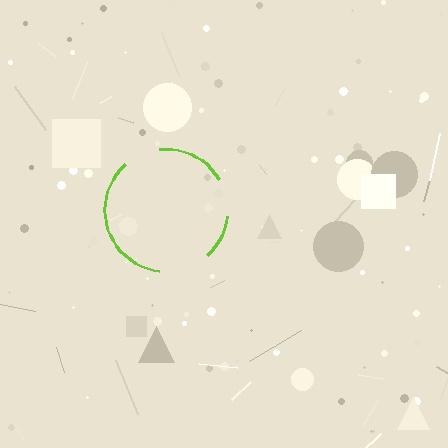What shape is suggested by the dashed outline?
The dashed outline suggests a circle.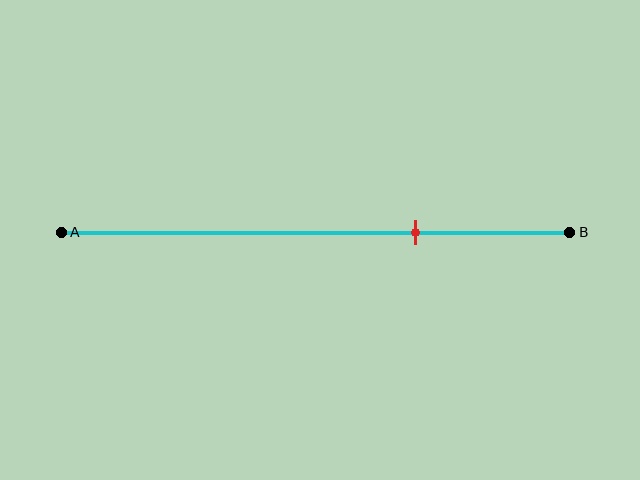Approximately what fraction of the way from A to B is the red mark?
The red mark is approximately 70% of the way from A to B.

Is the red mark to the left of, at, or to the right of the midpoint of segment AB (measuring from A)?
The red mark is to the right of the midpoint of segment AB.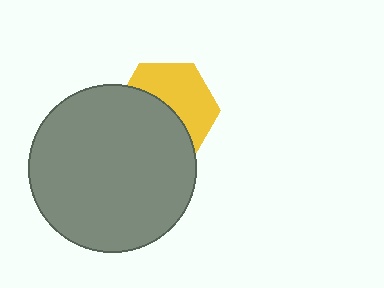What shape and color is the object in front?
The object in front is a gray circle.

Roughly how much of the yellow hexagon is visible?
About half of it is visible (roughly 50%).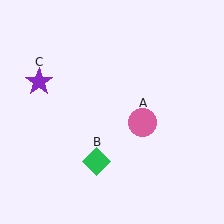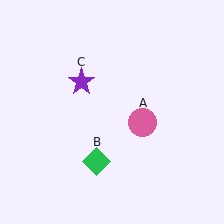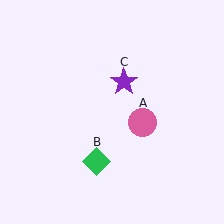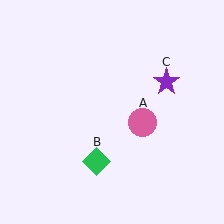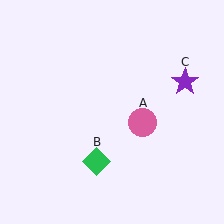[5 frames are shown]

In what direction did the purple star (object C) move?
The purple star (object C) moved right.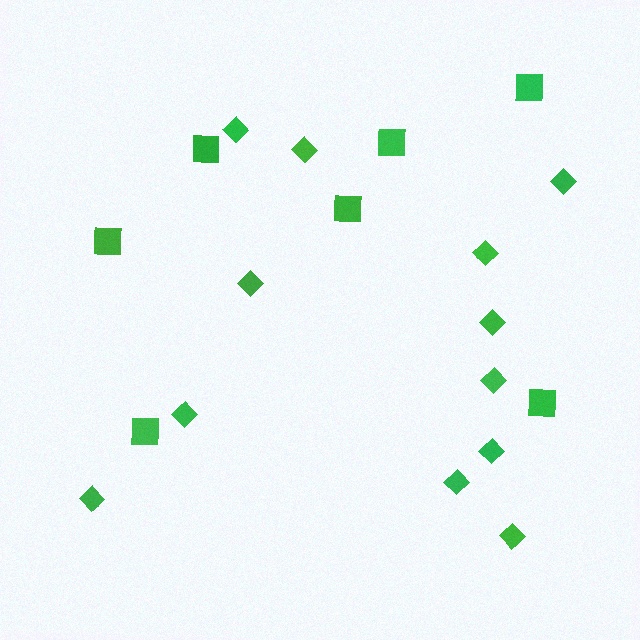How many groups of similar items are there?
There are 2 groups: one group of diamonds (12) and one group of squares (7).